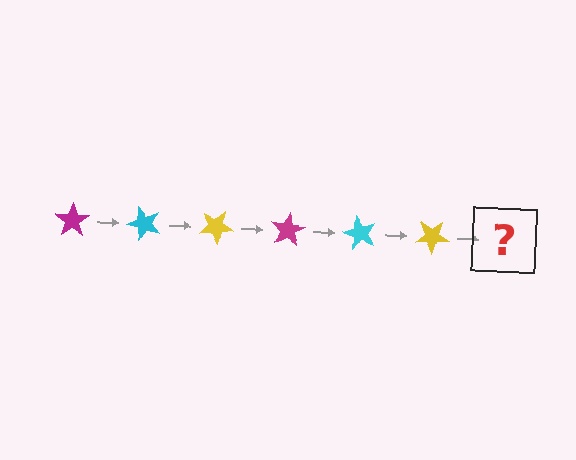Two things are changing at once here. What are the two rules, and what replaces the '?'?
The two rules are that it rotates 50 degrees each step and the color cycles through magenta, cyan, and yellow. The '?' should be a magenta star, rotated 300 degrees from the start.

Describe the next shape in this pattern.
It should be a magenta star, rotated 300 degrees from the start.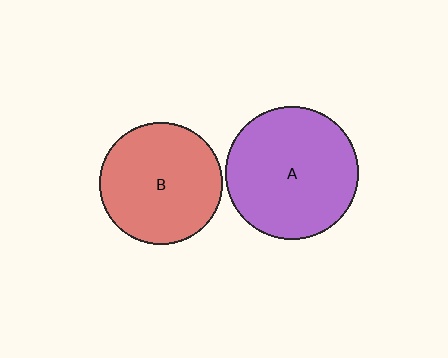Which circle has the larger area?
Circle A (purple).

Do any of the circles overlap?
No, none of the circles overlap.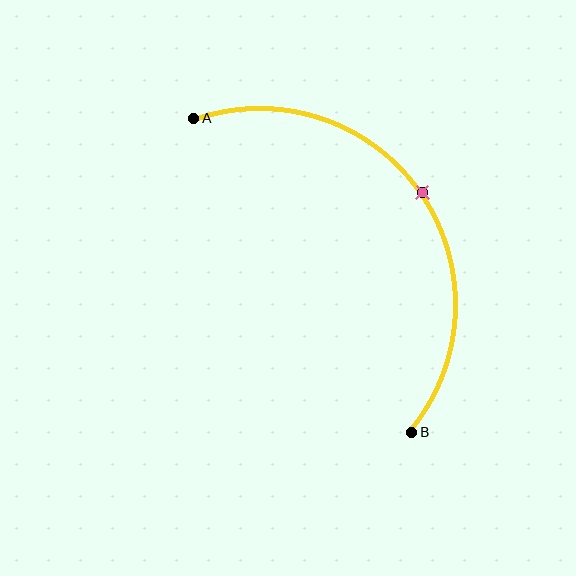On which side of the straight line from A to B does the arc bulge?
The arc bulges above and to the right of the straight line connecting A and B.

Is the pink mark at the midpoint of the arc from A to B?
Yes. The pink mark lies on the arc at equal arc-length from both A and B — it is the arc midpoint.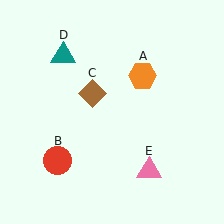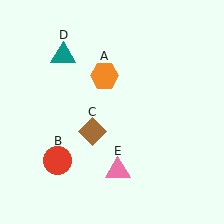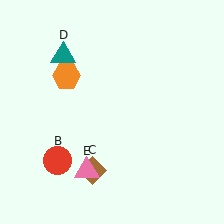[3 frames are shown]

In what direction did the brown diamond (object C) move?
The brown diamond (object C) moved down.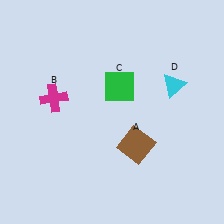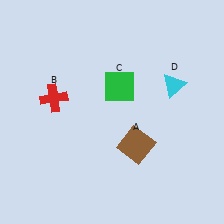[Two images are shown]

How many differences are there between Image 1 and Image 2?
There is 1 difference between the two images.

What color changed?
The cross (B) changed from magenta in Image 1 to red in Image 2.